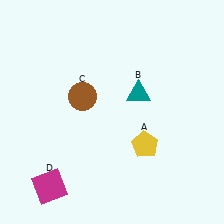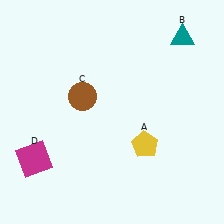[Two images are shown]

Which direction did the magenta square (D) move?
The magenta square (D) moved up.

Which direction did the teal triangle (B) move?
The teal triangle (B) moved up.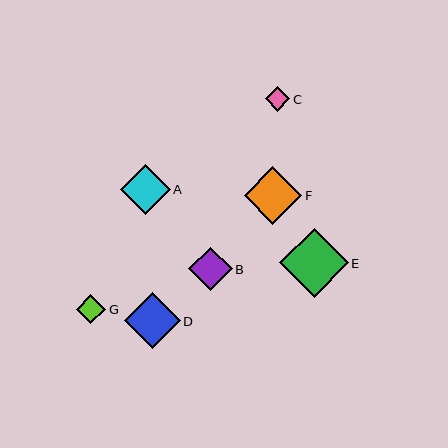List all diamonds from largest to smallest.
From largest to smallest: E, F, D, A, B, G, C.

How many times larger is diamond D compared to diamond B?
Diamond D is approximately 1.3 times the size of diamond B.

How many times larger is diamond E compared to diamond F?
Diamond E is approximately 1.2 times the size of diamond F.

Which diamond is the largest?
Diamond E is the largest with a size of approximately 69 pixels.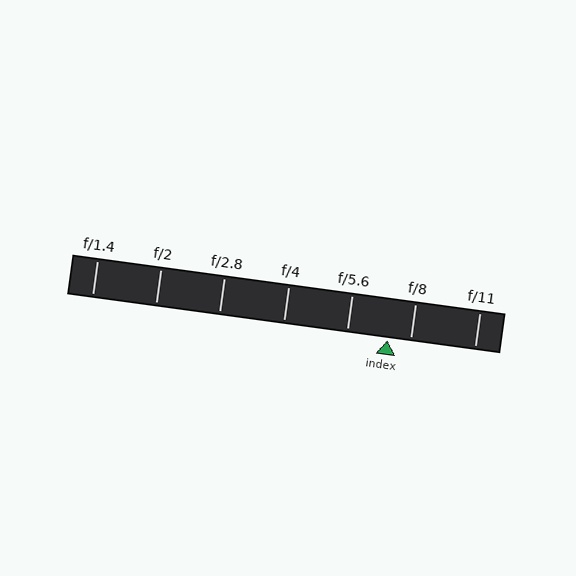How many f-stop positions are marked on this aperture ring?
There are 7 f-stop positions marked.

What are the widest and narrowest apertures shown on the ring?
The widest aperture shown is f/1.4 and the narrowest is f/11.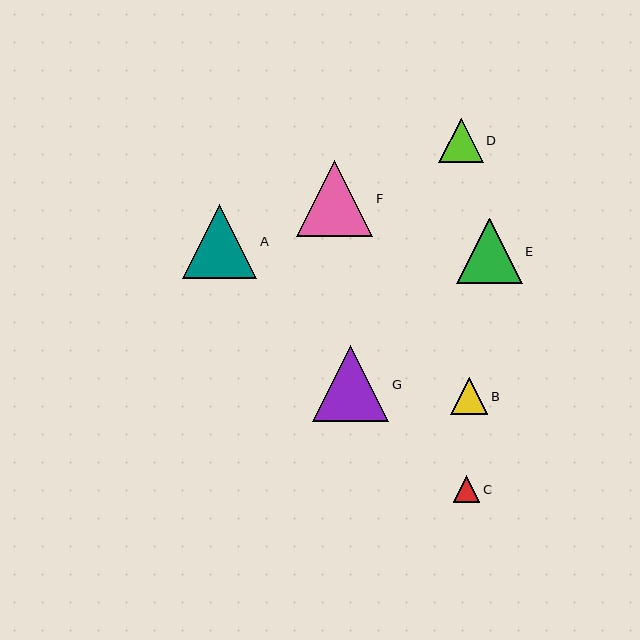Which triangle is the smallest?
Triangle C is the smallest with a size of approximately 27 pixels.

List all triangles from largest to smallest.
From largest to smallest: G, F, A, E, D, B, C.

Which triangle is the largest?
Triangle G is the largest with a size of approximately 76 pixels.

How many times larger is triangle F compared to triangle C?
Triangle F is approximately 2.8 times the size of triangle C.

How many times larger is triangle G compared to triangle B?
Triangle G is approximately 2.0 times the size of triangle B.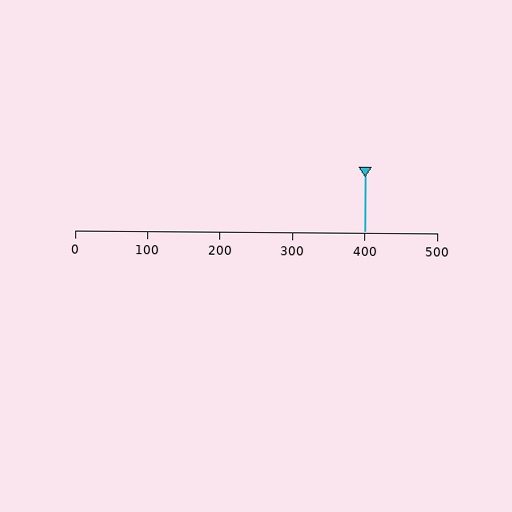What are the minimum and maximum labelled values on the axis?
The axis runs from 0 to 500.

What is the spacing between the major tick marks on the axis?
The major ticks are spaced 100 apart.